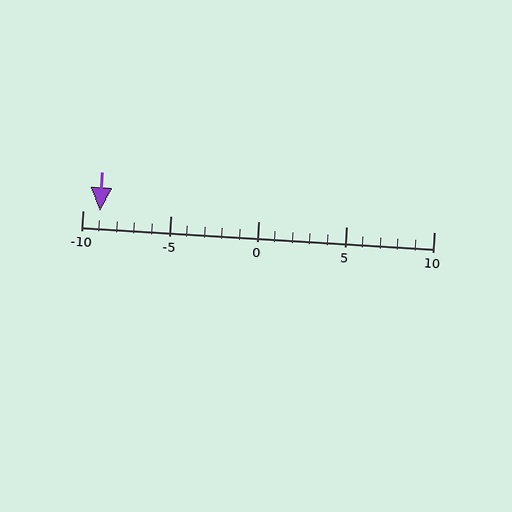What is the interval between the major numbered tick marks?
The major tick marks are spaced 5 units apart.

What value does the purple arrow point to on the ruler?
The purple arrow points to approximately -9.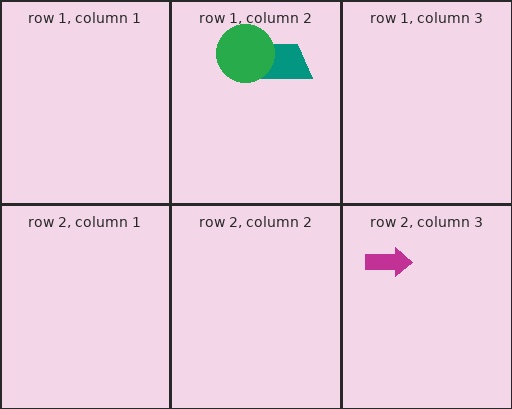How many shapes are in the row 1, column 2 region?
2.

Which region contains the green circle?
The row 1, column 2 region.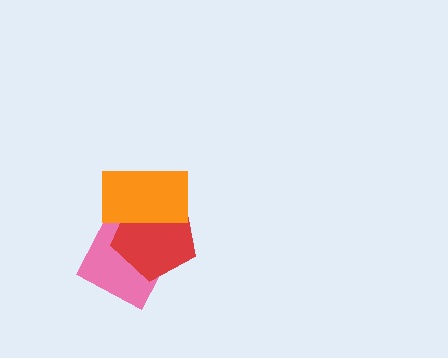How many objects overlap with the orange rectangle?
2 objects overlap with the orange rectangle.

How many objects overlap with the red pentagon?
2 objects overlap with the red pentagon.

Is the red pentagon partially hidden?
Yes, it is partially covered by another shape.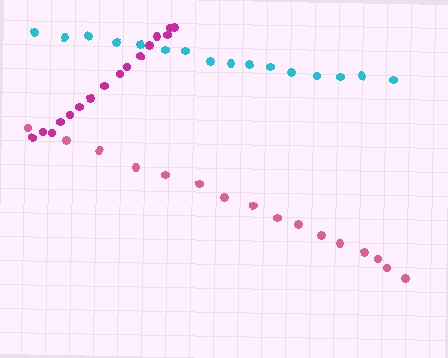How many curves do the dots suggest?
There are 3 distinct paths.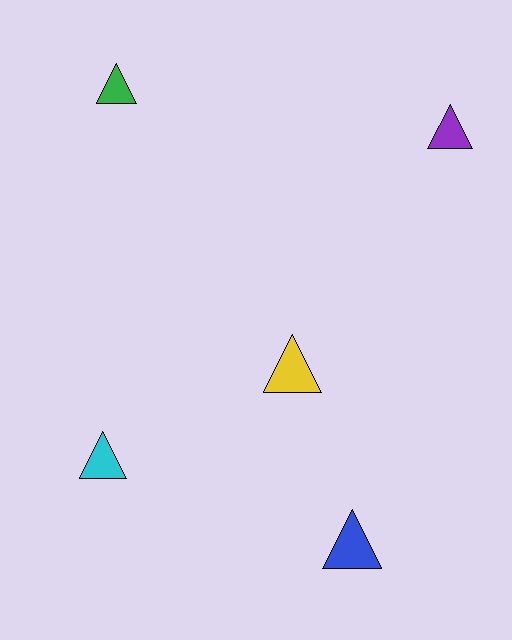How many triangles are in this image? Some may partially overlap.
There are 5 triangles.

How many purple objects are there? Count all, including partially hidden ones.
There is 1 purple object.